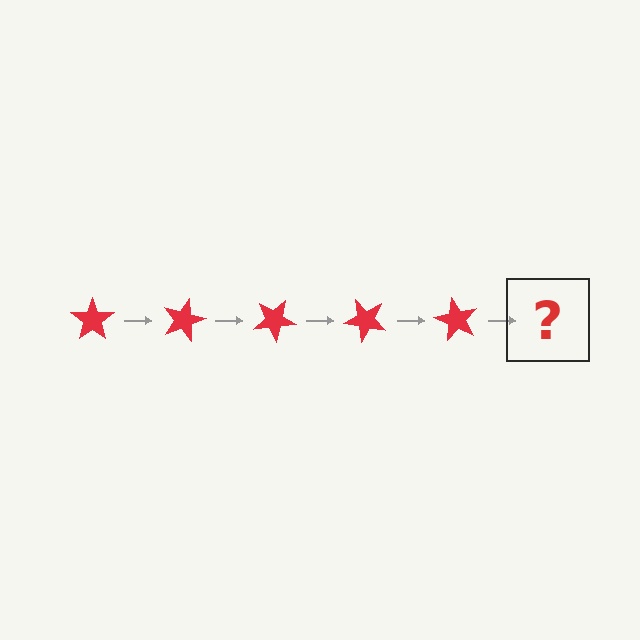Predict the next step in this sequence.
The next step is a red star rotated 75 degrees.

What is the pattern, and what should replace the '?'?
The pattern is that the star rotates 15 degrees each step. The '?' should be a red star rotated 75 degrees.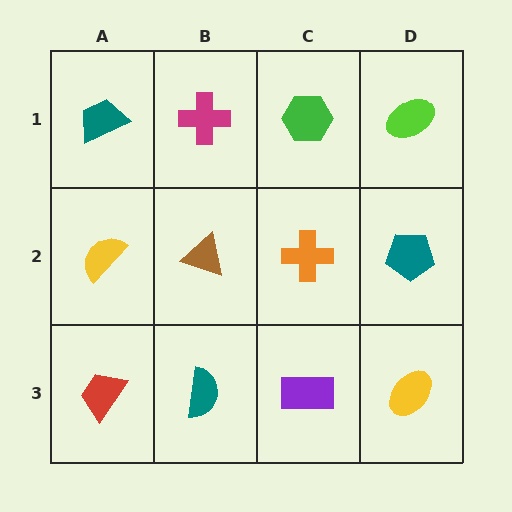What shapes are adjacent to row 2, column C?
A green hexagon (row 1, column C), a purple rectangle (row 3, column C), a brown triangle (row 2, column B), a teal pentagon (row 2, column D).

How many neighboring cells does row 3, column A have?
2.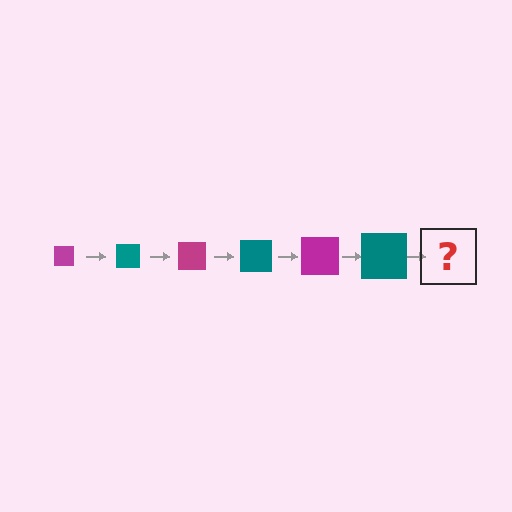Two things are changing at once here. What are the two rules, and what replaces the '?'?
The two rules are that the square grows larger each step and the color cycles through magenta and teal. The '?' should be a magenta square, larger than the previous one.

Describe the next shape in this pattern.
It should be a magenta square, larger than the previous one.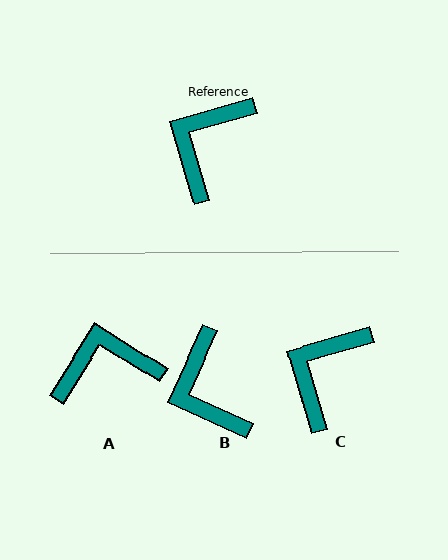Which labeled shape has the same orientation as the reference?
C.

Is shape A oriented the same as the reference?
No, it is off by about 49 degrees.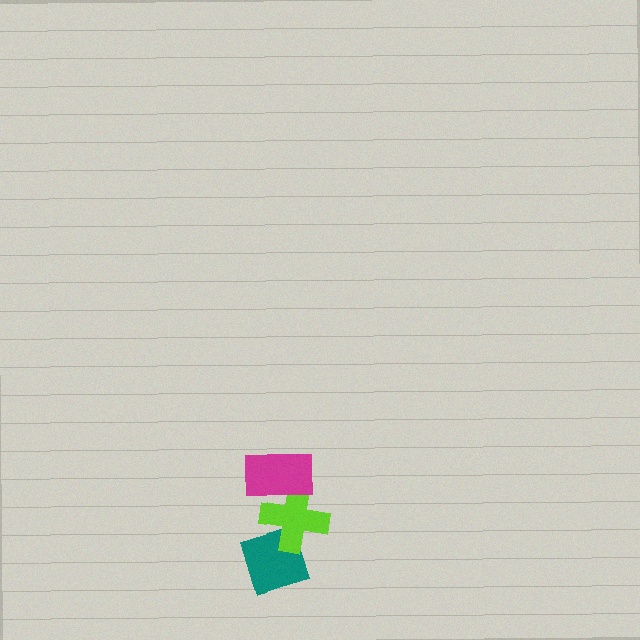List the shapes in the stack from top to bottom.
From top to bottom: the magenta rectangle, the lime cross, the teal diamond.